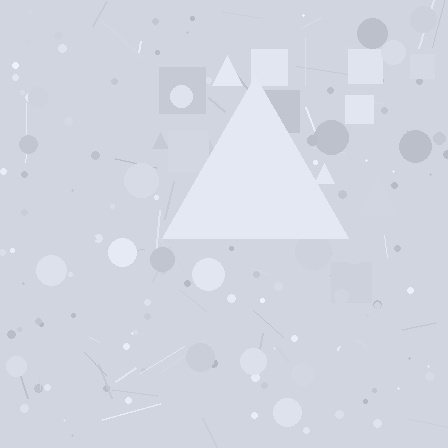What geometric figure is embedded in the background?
A triangle is embedded in the background.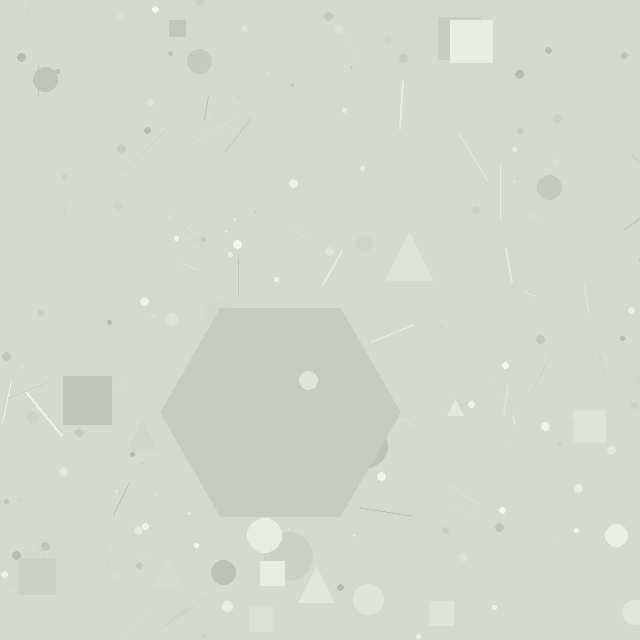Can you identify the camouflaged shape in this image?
The camouflaged shape is a hexagon.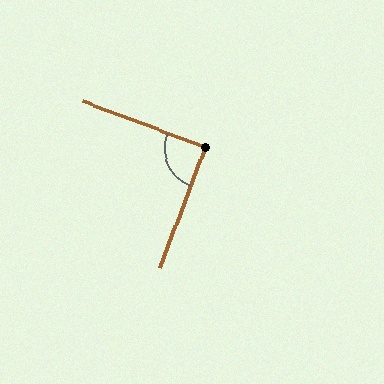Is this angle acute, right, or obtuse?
It is approximately a right angle.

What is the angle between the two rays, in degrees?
Approximately 90 degrees.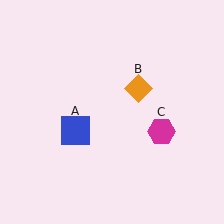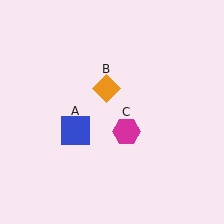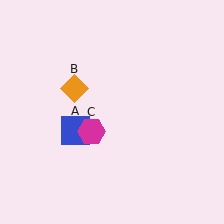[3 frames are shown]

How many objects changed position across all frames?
2 objects changed position: orange diamond (object B), magenta hexagon (object C).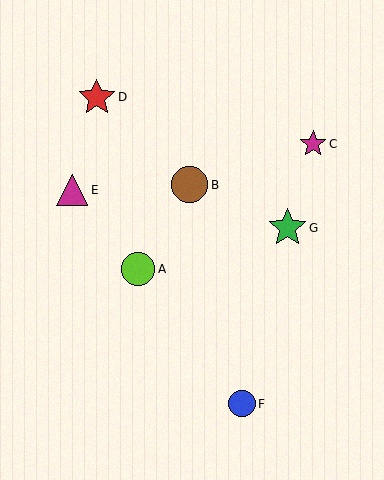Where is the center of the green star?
The center of the green star is at (287, 228).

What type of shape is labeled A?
Shape A is a lime circle.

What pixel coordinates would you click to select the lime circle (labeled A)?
Click at (138, 269) to select the lime circle A.